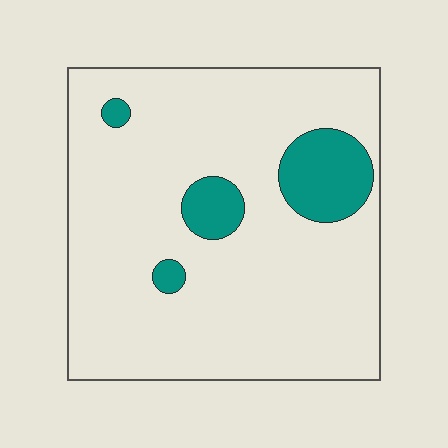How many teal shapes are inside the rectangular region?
4.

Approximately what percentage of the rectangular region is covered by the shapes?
Approximately 10%.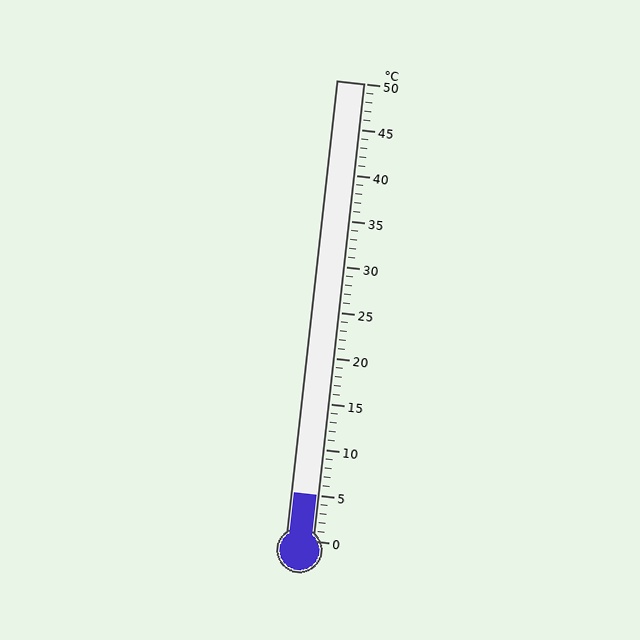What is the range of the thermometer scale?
The thermometer scale ranges from 0°C to 50°C.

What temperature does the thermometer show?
The thermometer shows approximately 5°C.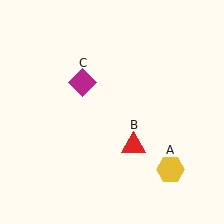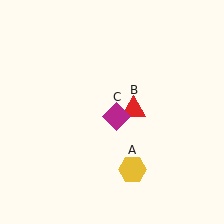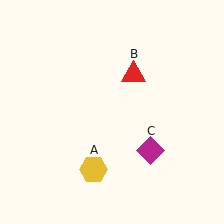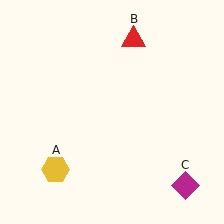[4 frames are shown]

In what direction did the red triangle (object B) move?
The red triangle (object B) moved up.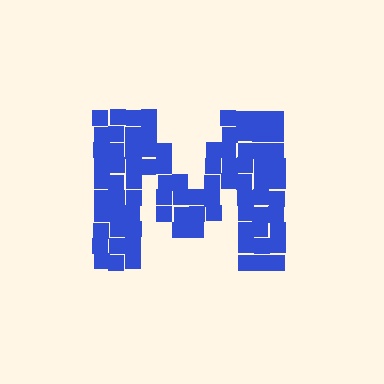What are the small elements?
The small elements are squares.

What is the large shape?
The large shape is the letter M.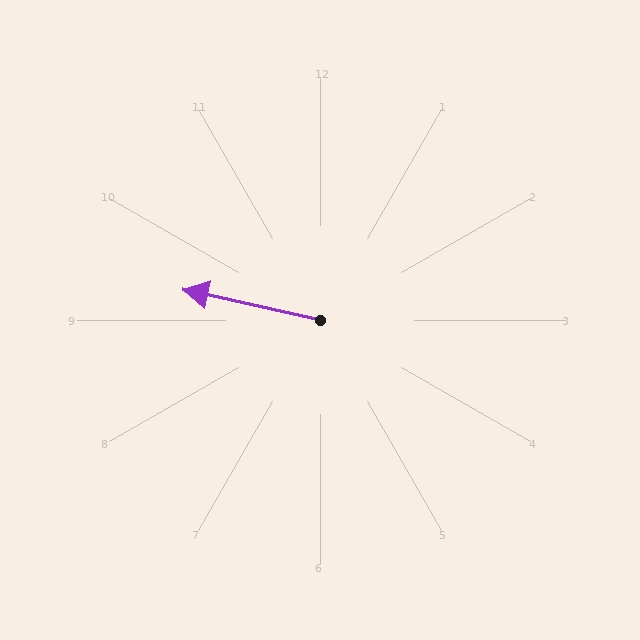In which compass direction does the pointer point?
West.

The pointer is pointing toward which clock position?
Roughly 9 o'clock.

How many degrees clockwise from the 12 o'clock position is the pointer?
Approximately 283 degrees.